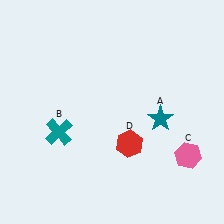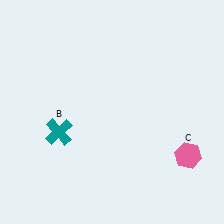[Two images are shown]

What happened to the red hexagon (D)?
The red hexagon (D) was removed in Image 2. It was in the bottom-right area of Image 1.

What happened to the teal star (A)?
The teal star (A) was removed in Image 2. It was in the bottom-right area of Image 1.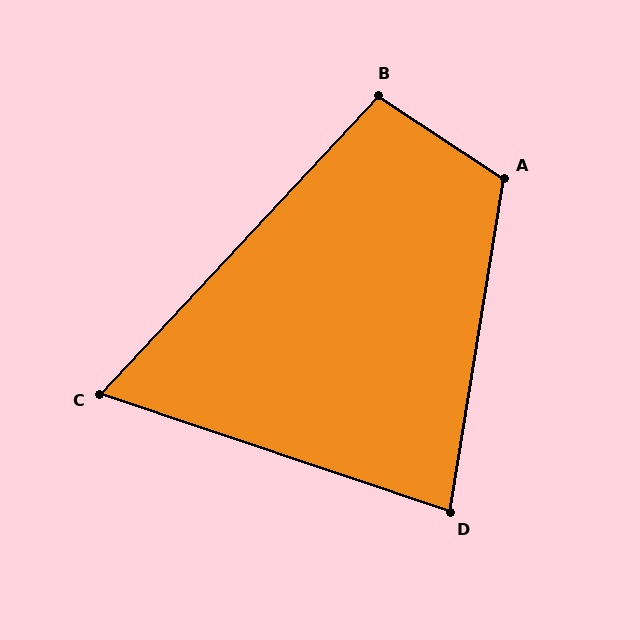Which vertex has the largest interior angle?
A, at approximately 114 degrees.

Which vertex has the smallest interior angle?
C, at approximately 66 degrees.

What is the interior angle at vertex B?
Approximately 99 degrees (obtuse).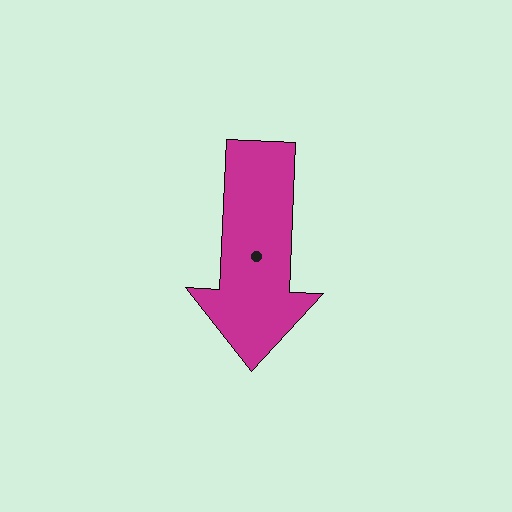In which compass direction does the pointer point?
South.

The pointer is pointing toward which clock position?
Roughly 6 o'clock.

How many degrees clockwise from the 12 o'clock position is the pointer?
Approximately 182 degrees.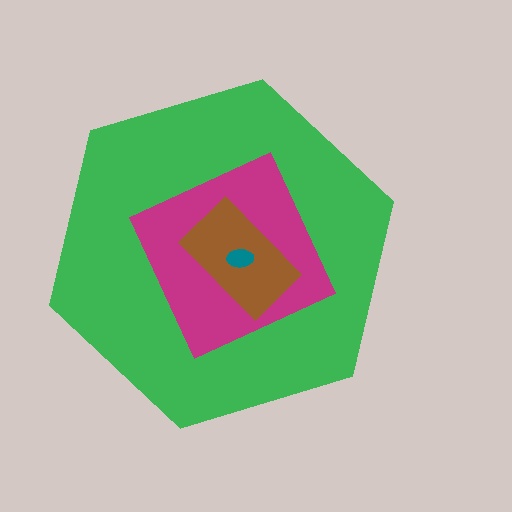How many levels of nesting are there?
4.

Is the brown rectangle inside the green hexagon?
Yes.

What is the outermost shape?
The green hexagon.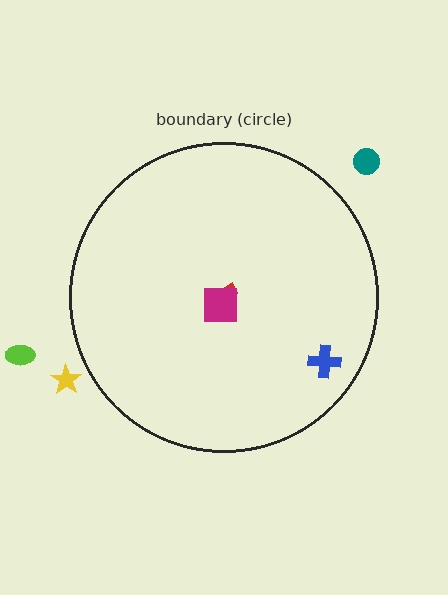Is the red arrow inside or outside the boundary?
Inside.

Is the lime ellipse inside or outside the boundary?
Outside.